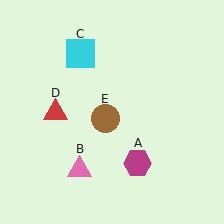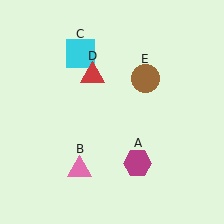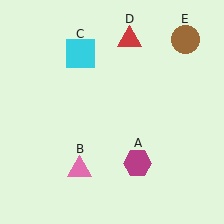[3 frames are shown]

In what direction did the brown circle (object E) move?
The brown circle (object E) moved up and to the right.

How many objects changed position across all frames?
2 objects changed position: red triangle (object D), brown circle (object E).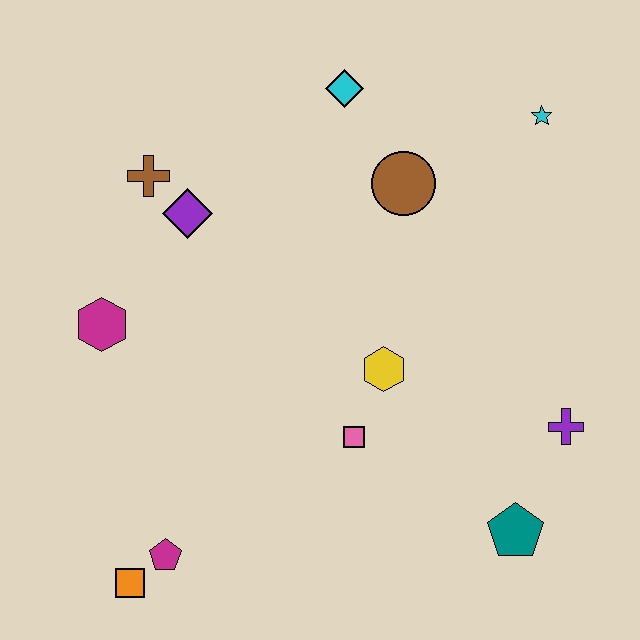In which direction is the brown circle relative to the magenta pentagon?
The brown circle is above the magenta pentagon.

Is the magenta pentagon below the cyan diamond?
Yes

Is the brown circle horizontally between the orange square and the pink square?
No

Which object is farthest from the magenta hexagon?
The cyan star is farthest from the magenta hexagon.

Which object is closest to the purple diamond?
The brown cross is closest to the purple diamond.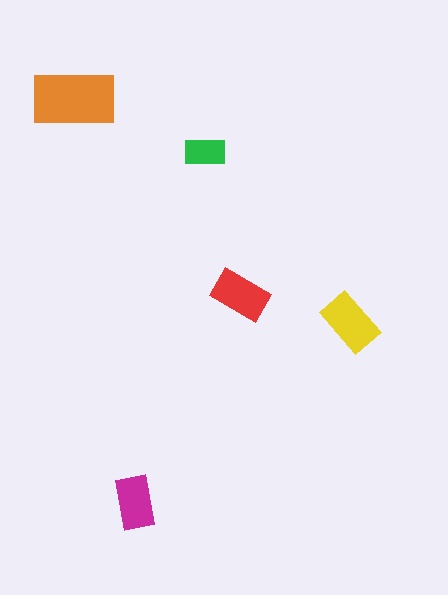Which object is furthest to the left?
The orange rectangle is leftmost.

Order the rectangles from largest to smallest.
the orange one, the yellow one, the red one, the magenta one, the green one.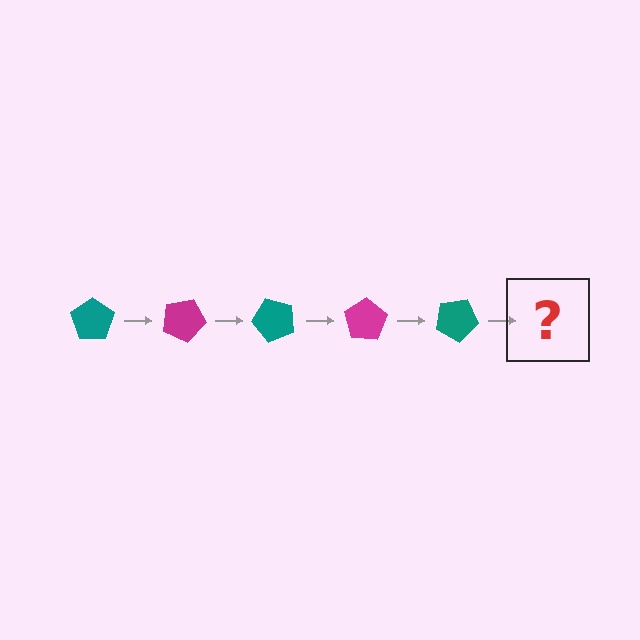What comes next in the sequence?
The next element should be a magenta pentagon, rotated 125 degrees from the start.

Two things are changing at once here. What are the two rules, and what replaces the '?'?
The two rules are that it rotates 25 degrees each step and the color cycles through teal and magenta. The '?' should be a magenta pentagon, rotated 125 degrees from the start.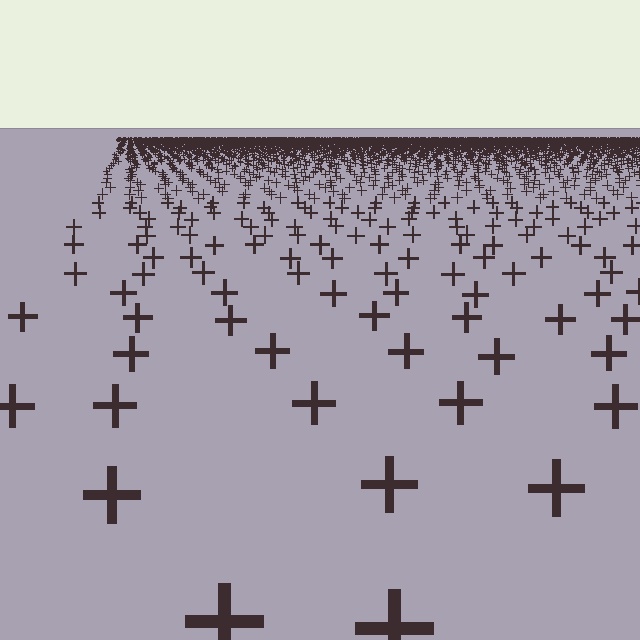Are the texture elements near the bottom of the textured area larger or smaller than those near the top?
Larger. Near the bottom, elements are closer to the viewer and appear at a bigger on-screen size.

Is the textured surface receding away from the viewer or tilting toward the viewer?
The surface is receding away from the viewer. Texture elements get smaller and denser toward the top.